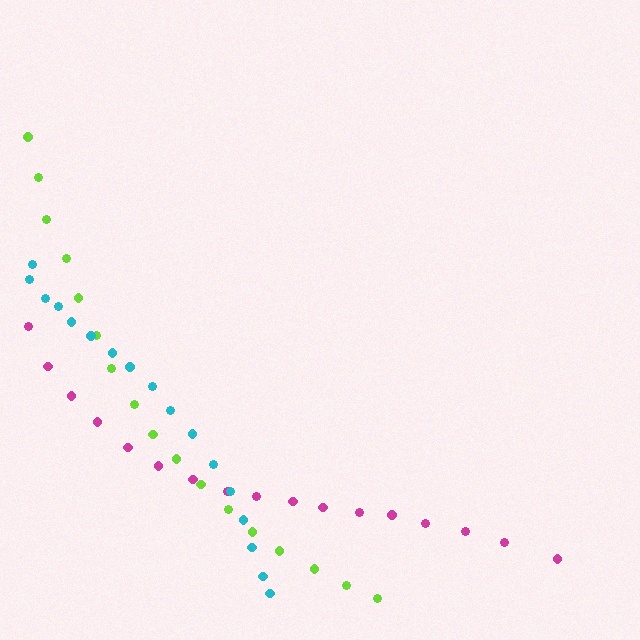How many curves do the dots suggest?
There are 3 distinct paths.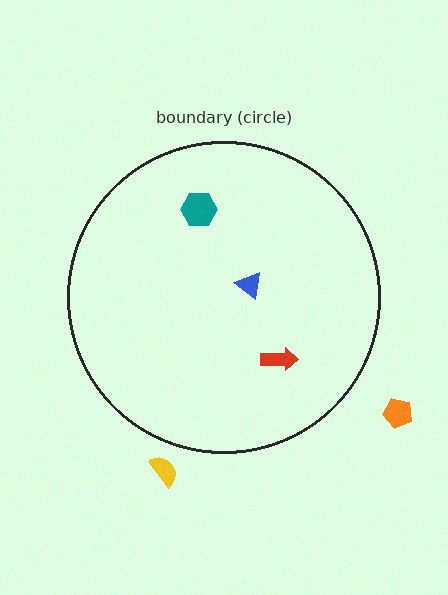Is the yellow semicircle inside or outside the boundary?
Outside.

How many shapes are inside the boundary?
3 inside, 2 outside.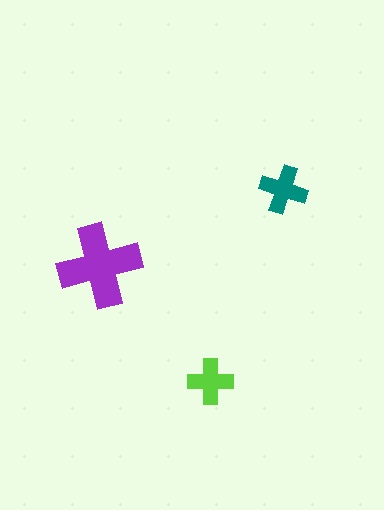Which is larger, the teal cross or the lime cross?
The teal one.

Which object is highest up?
The teal cross is topmost.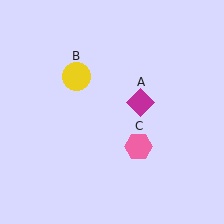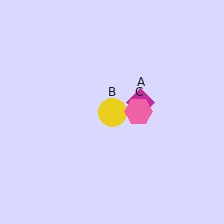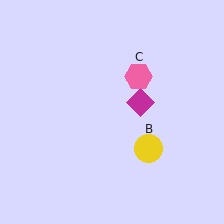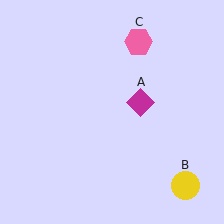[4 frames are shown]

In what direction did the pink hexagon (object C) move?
The pink hexagon (object C) moved up.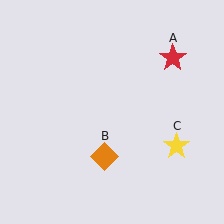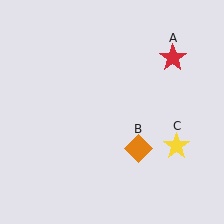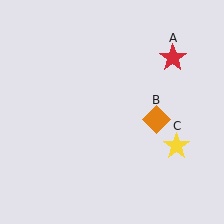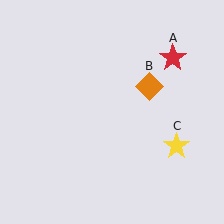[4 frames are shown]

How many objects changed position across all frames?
1 object changed position: orange diamond (object B).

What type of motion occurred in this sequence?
The orange diamond (object B) rotated counterclockwise around the center of the scene.